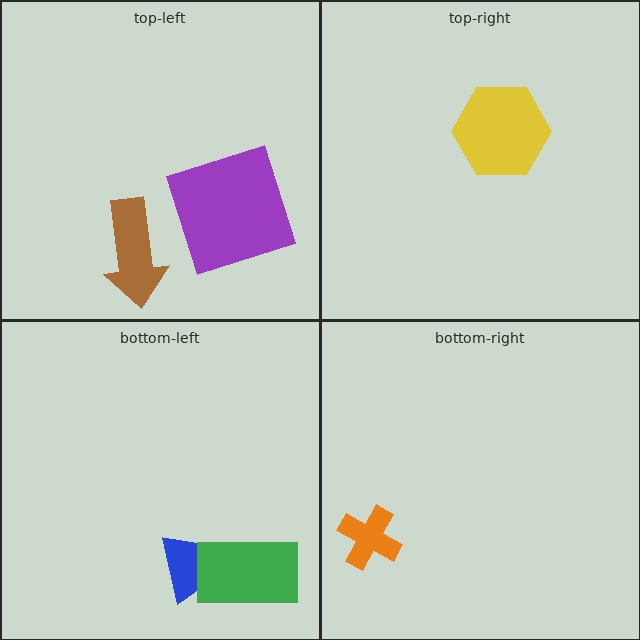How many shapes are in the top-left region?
2.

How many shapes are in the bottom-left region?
2.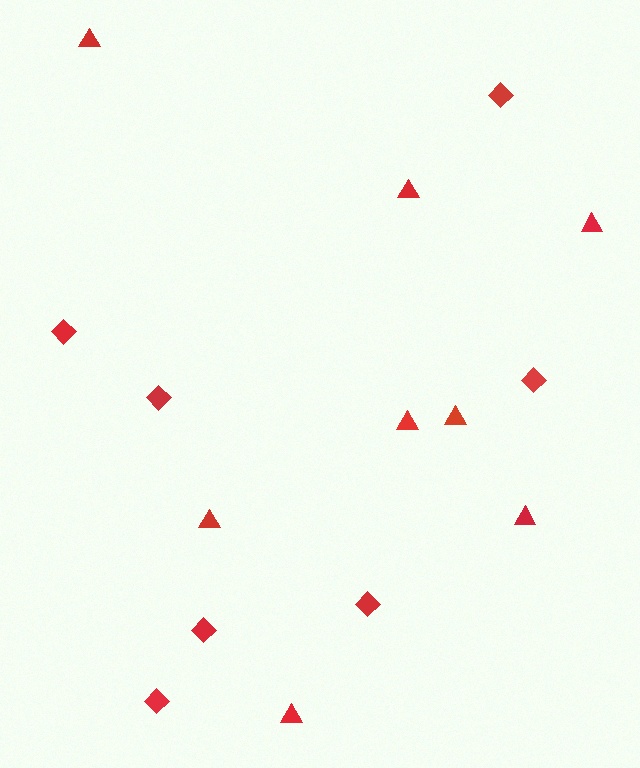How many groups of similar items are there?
There are 2 groups: one group of triangles (8) and one group of diamonds (7).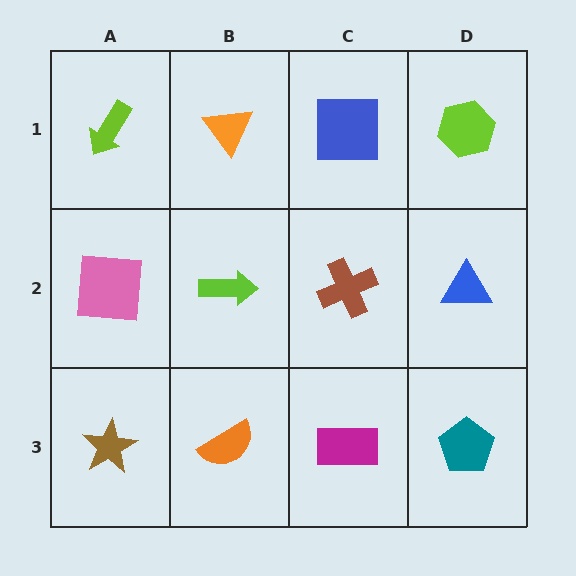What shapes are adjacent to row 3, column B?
A lime arrow (row 2, column B), a brown star (row 3, column A), a magenta rectangle (row 3, column C).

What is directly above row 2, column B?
An orange triangle.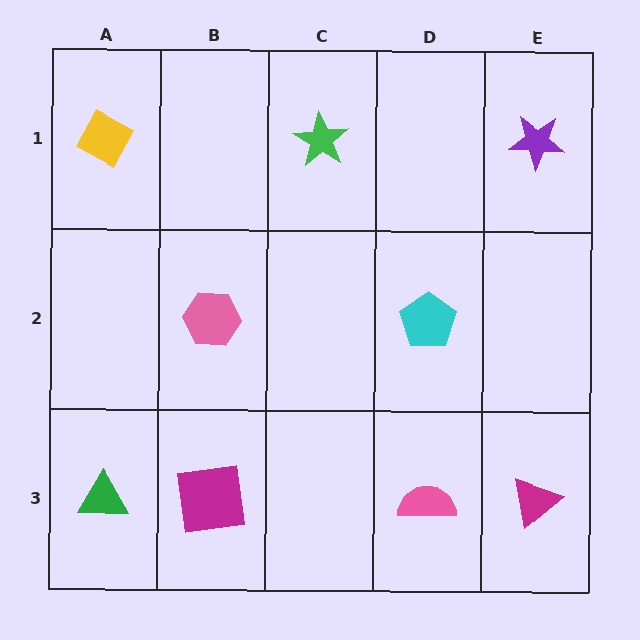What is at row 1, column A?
A yellow diamond.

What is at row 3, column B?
A magenta square.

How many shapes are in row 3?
4 shapes.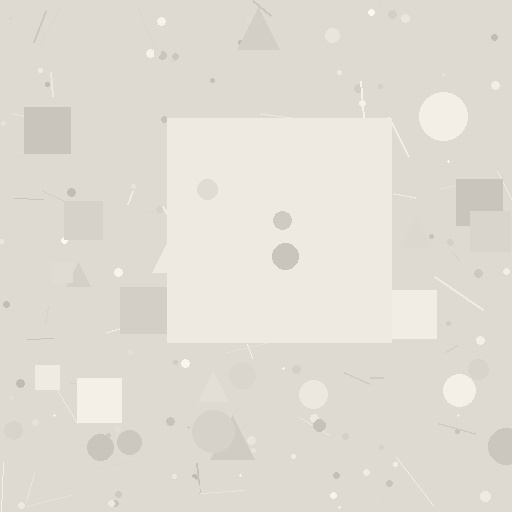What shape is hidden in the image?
A square is hidden in the image.